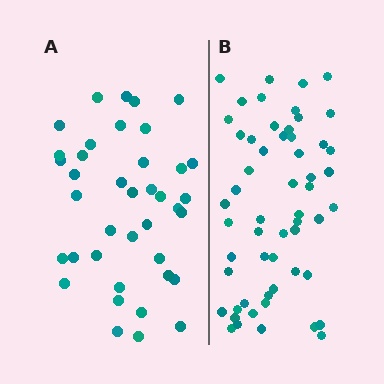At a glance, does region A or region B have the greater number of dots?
Region B (the right region) has more dots.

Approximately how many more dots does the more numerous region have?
Region B has approximately 15 more dots than region A.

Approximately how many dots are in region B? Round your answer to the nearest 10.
About 60 dots. (The exact count is 56, which rounds to 60.)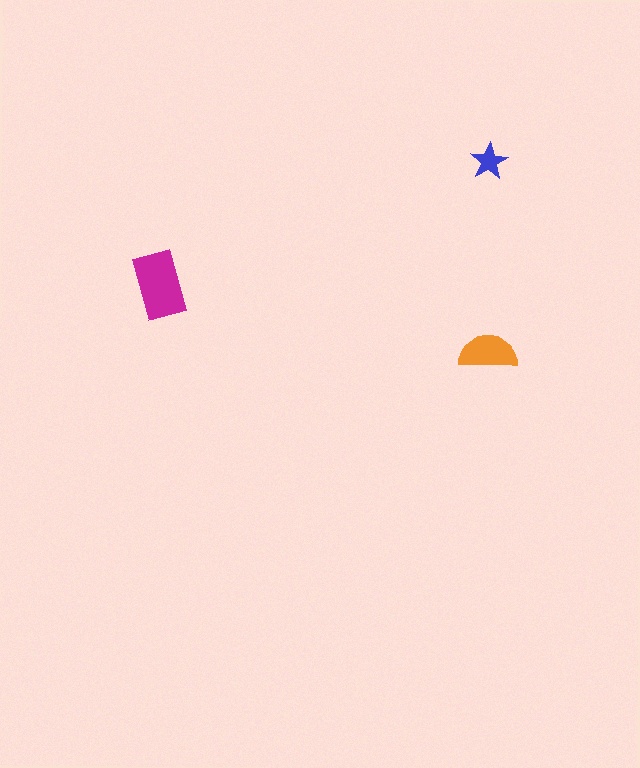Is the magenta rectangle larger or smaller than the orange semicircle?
Larger.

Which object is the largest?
The magenta rectangle.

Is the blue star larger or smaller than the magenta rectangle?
Smaller.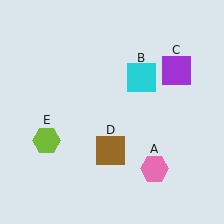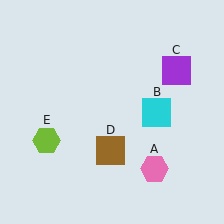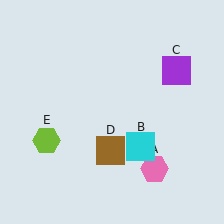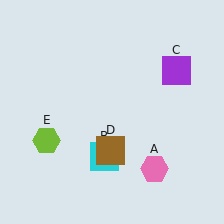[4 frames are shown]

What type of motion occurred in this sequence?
The cyan square (object B) rotated clockwise around the center of the scene.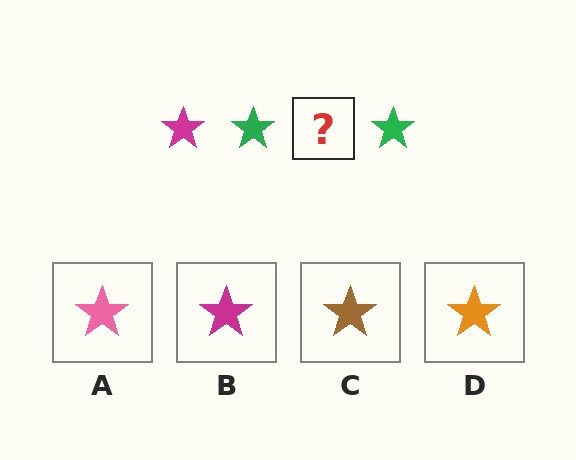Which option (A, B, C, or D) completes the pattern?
B.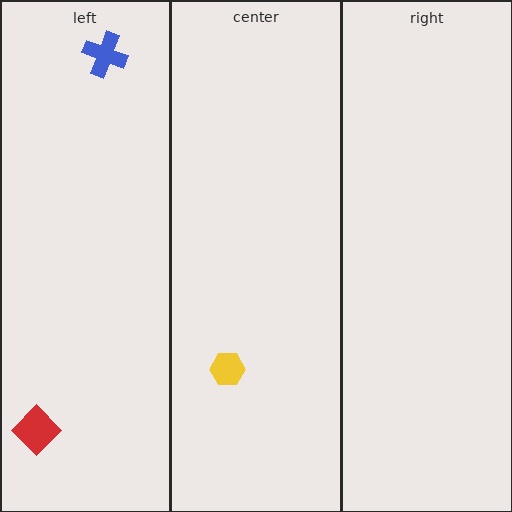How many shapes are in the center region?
1.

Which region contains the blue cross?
The left region.